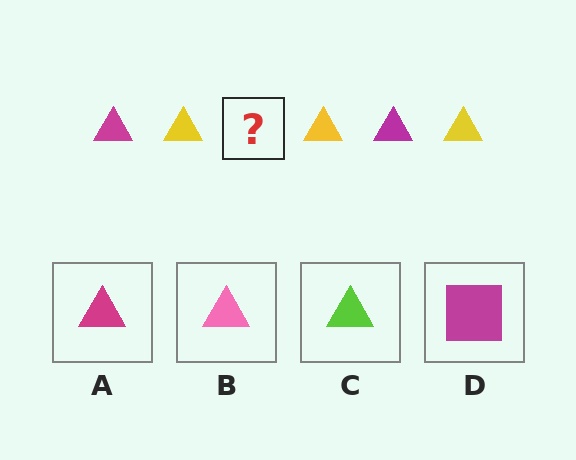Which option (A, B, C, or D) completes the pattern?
A.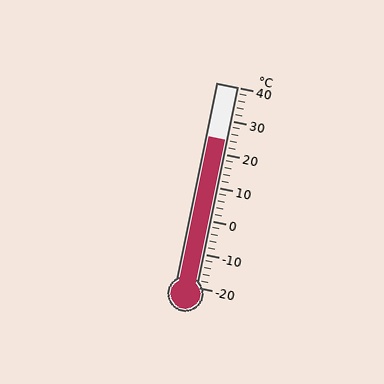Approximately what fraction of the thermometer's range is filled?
The thermometer is filled to approximately 75% of its range.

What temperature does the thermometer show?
The thermometer shows approximately 24°C.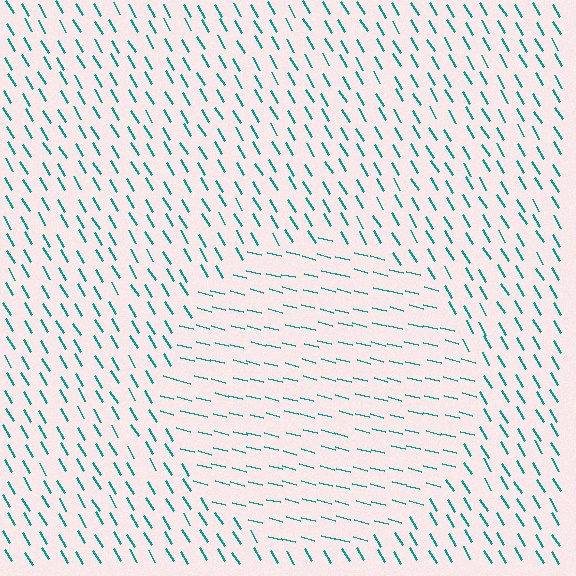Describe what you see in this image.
The image is filled with small teal line segments. A circle region in the image has lines oriented differently from the surrounding lines, creating a visible texture boundary.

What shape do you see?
I see a circle.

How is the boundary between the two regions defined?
The boundary is defined purely by a change in line orientation (approximately 45 degrees difference). All lines are the same color and thickness.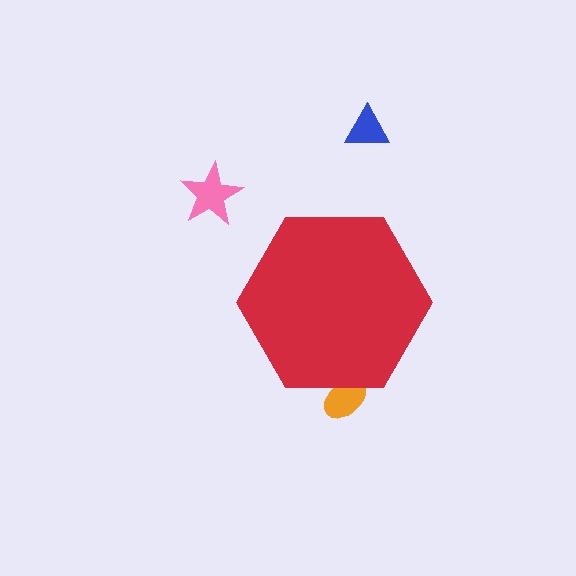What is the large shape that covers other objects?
A red hexagon.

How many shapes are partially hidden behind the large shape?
1 shape is partially hidden.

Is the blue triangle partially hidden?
No, the blue triangle is fully visible.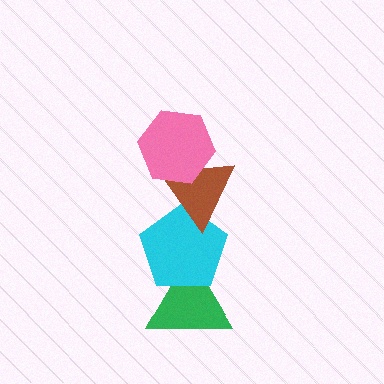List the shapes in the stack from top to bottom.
From top to bottom: the pink hexagon, the brown triangle, the cyan pentagon, the green triangle.